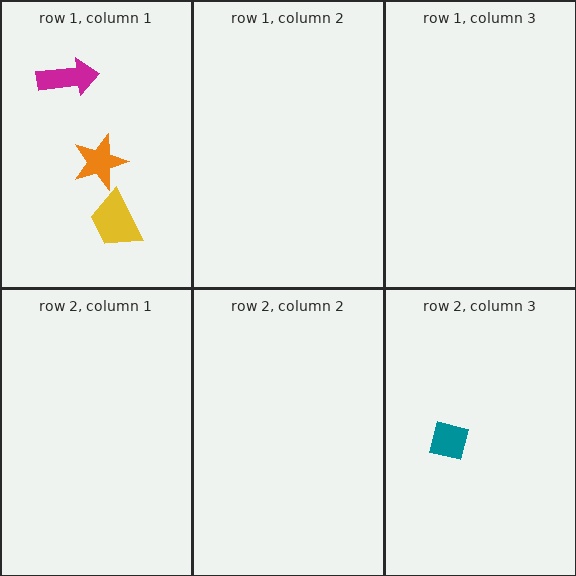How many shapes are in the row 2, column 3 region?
1.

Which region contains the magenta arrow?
The row 1, column 1 region.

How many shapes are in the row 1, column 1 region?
3.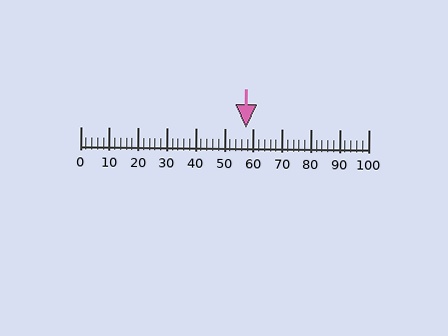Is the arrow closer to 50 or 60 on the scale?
The arrow is closer to 60.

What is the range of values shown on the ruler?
The ruler shows values from 0 to 100.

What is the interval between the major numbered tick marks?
The major tick marks are spaced 10 units apart.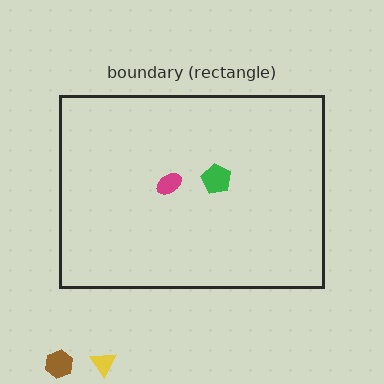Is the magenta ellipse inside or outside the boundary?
Inside.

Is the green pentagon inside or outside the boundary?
Inside.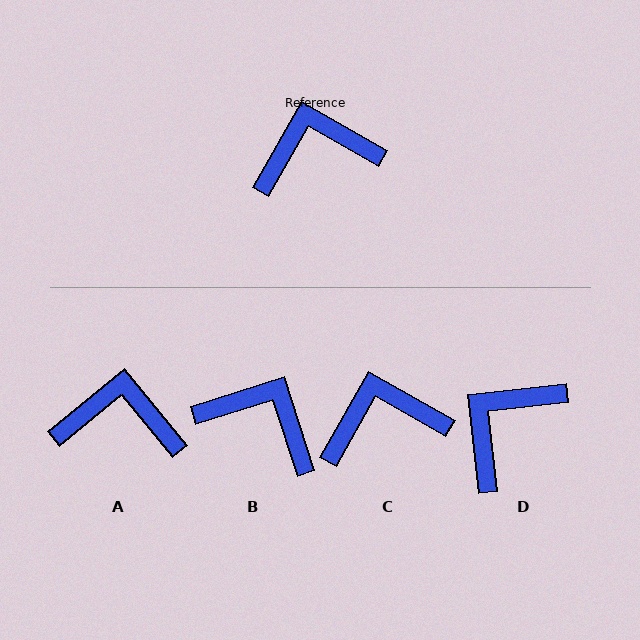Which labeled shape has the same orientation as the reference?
C.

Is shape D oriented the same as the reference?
No, it is off by about 36 degrees.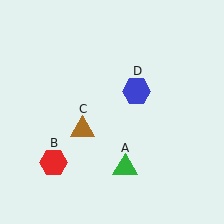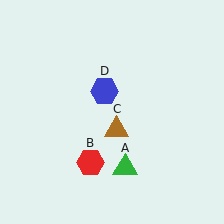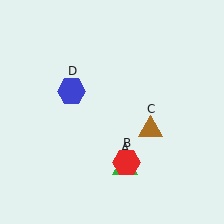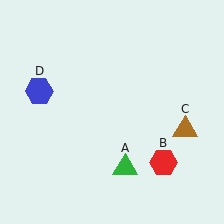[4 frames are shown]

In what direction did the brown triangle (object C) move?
The brown triangle (object C) moved right.